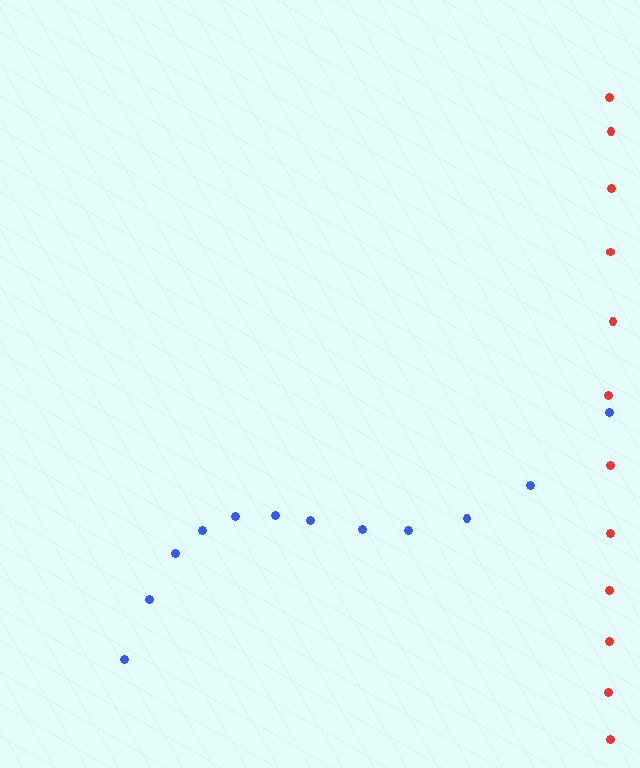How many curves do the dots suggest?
There are 2 distinct paths.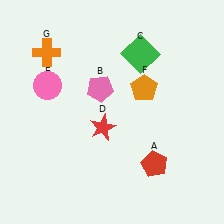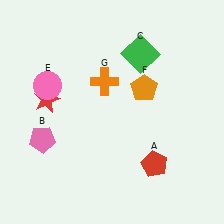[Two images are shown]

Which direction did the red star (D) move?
The red star (D) moved left.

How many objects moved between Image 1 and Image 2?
3 objects moved between the two images.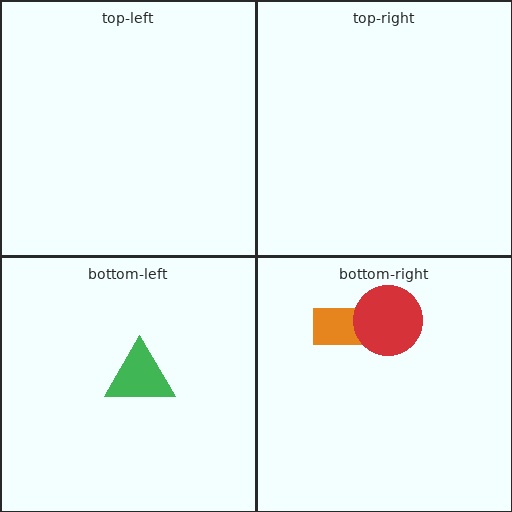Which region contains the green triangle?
The bottom-left region.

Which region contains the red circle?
The bottom-right region.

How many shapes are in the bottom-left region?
1.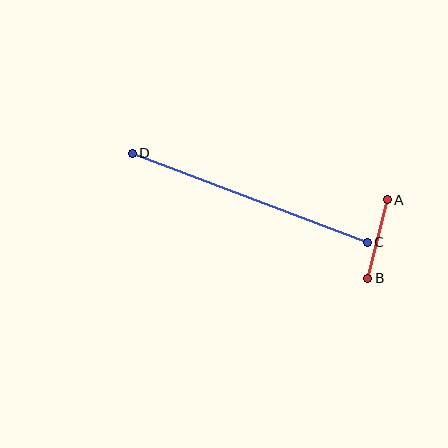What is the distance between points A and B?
The distance is approximately 81 pixels.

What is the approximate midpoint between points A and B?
The midpoint is at approximately (378, 239) pixels.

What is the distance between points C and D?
The distance is approximately 252 pixels.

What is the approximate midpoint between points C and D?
The midpoint is at approximately (250, 198) pixels.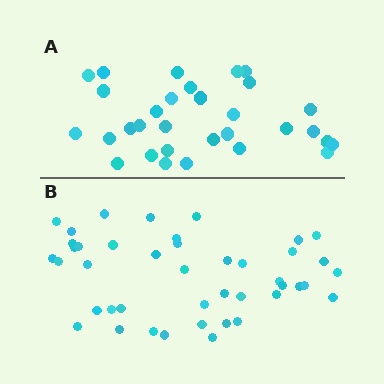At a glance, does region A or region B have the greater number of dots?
Region B (the bottom region) has more dots.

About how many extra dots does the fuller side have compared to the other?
Region B has roughly 12 or so more dots than region A.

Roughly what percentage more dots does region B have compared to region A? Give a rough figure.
About 40% more.